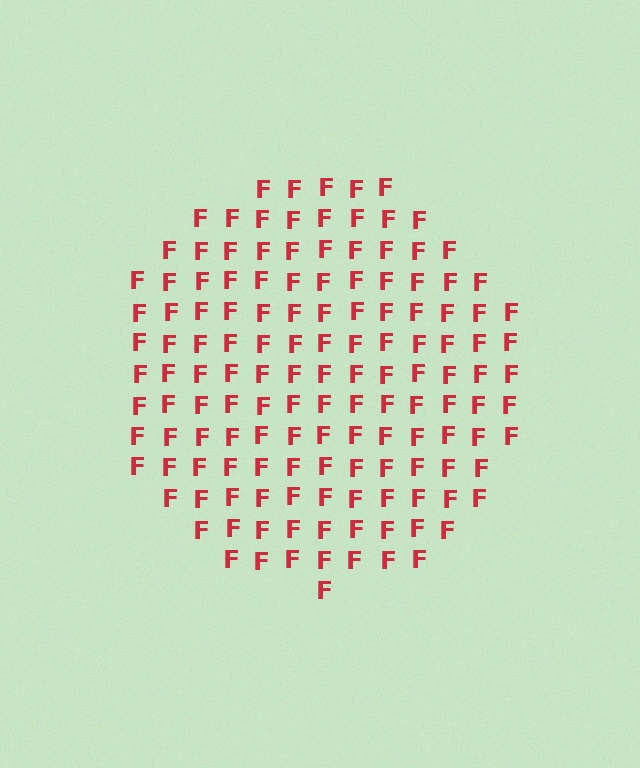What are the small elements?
The small elements are letter F's.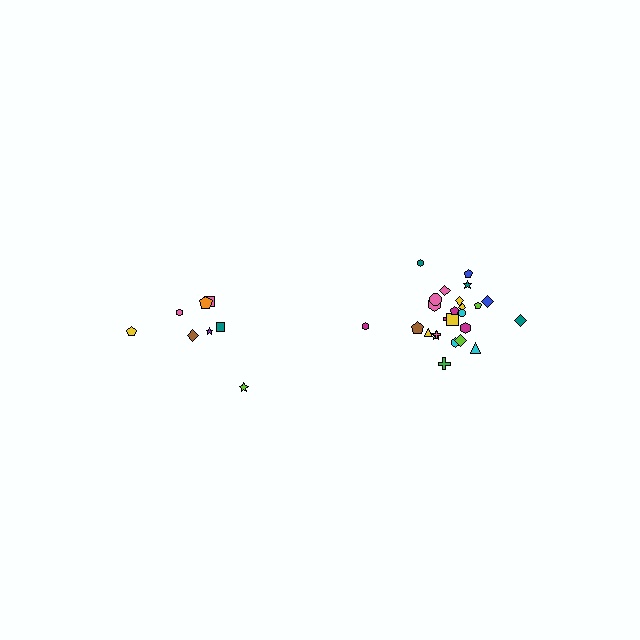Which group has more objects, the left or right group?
The right group.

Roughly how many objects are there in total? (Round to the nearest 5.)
Roughly 35 objects in total.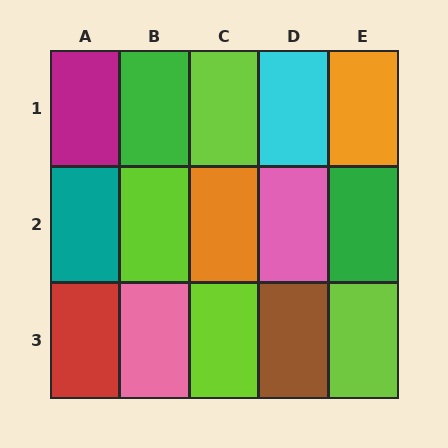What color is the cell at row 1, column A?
Magenta.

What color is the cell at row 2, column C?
Orange.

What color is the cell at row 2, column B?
Lime.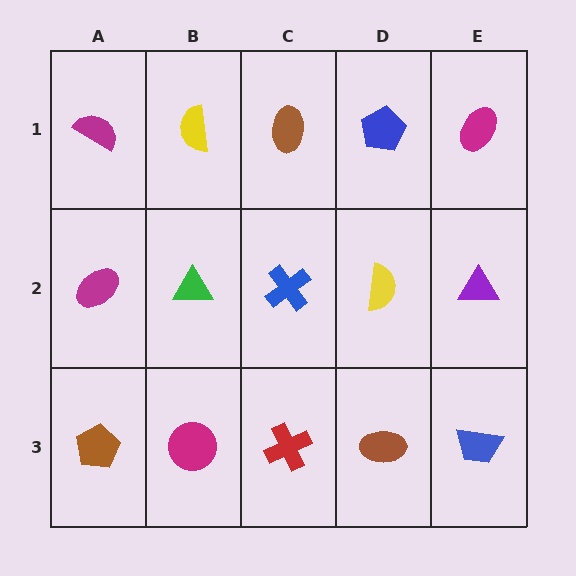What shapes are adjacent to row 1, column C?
A blue cross (row 2, column C), a yellow semicircle (row 1, column B), a blue pentagon (row 1, column D).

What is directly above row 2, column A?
A magenta semicircle.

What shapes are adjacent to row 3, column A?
A magenta ellipse (row 2, column A), a magenta circle (row 3, column B).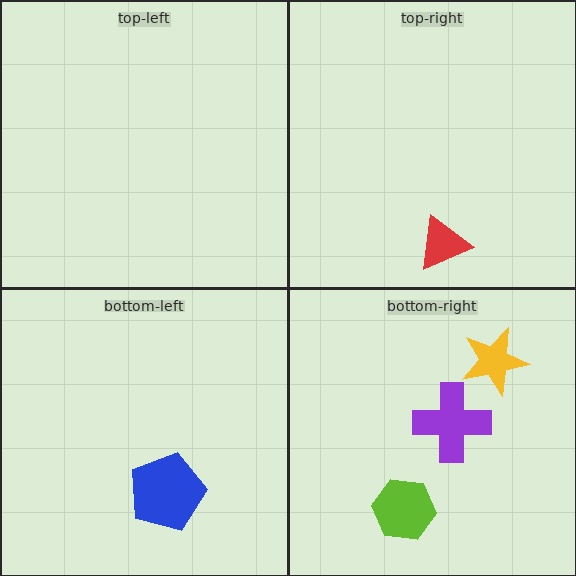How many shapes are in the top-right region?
1.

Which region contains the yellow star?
The bottom-right region.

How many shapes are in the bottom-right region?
3.